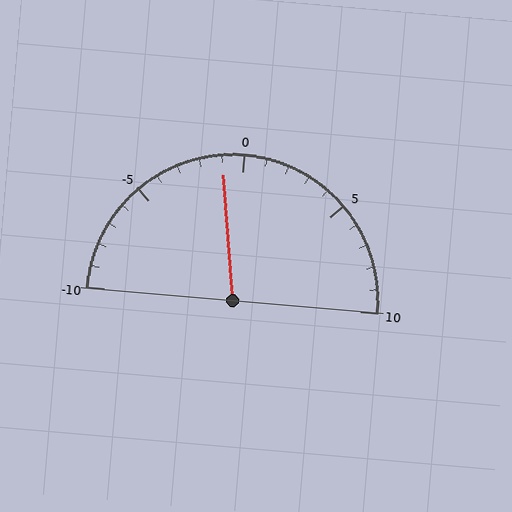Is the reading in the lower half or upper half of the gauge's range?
The reading is in the lower half of the range (-10 to 10).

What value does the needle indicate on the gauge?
The needle indicates approximately -1.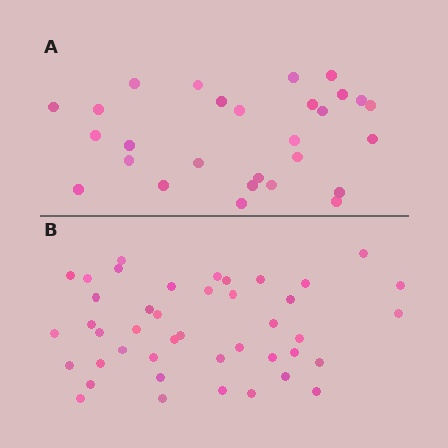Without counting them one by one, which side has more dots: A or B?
Region B (the bottom region) has more dots.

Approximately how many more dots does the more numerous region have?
Region B has approximately 15 more dots than region A.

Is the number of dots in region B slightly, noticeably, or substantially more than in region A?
Region B has substantially more. The ratio is roughly 1.5 to 1.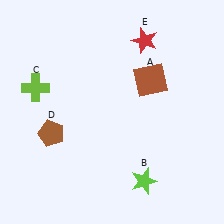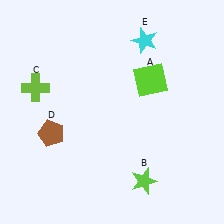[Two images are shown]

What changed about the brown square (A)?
In Image 1, A is brown. In Image 2, it changed to lime.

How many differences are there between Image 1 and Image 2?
There are 2 differences between the two images.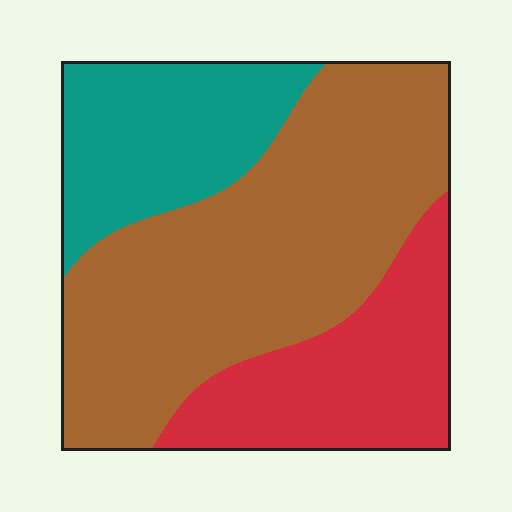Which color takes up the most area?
Brown, at roughly 55%.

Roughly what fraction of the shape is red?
Red covers around 25% of the shape.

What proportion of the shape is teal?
Teal covers about 20% of the shape.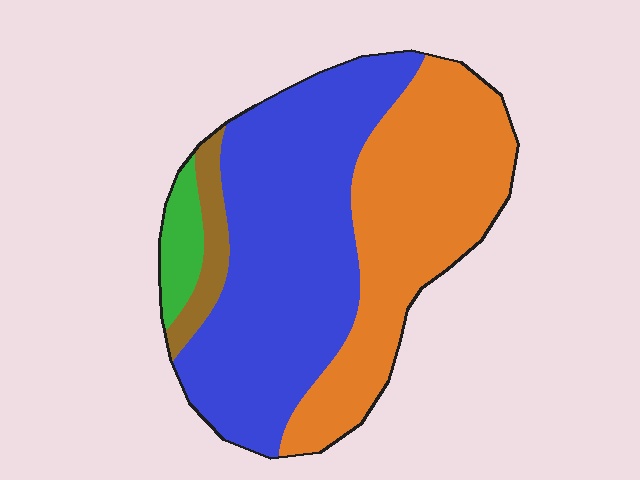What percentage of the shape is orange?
Orange covers about 40% of the shape.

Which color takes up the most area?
Blue, at roughly 50%.